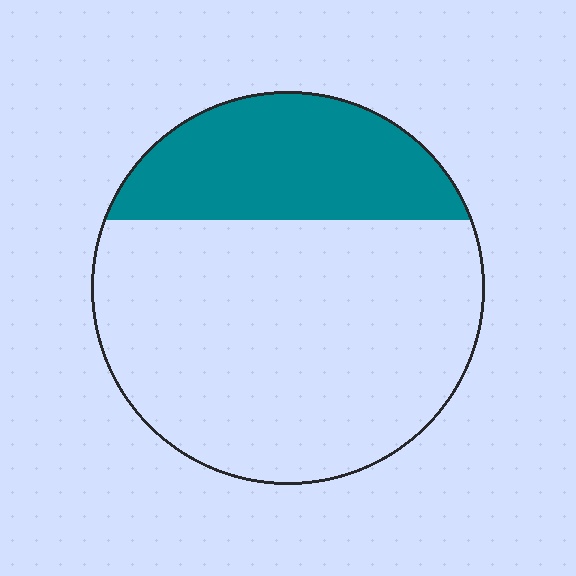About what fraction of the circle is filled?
About one quarter (1/4).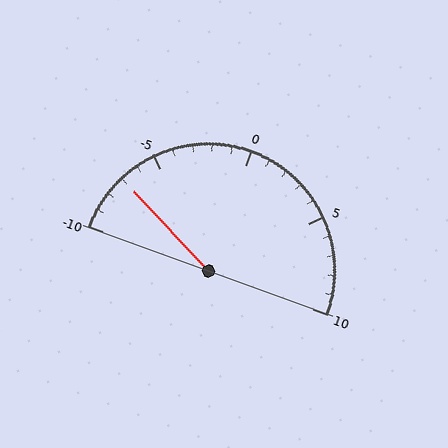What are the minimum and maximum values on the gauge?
The gauge ranges from -10 to 10.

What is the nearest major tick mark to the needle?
The nearest major tick mark is -5.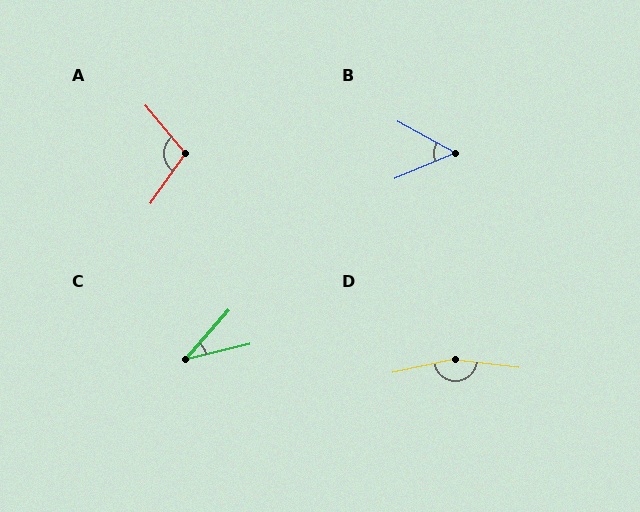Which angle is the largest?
D, at approximately 161 degrees.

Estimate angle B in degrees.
Approximately 51 degrees.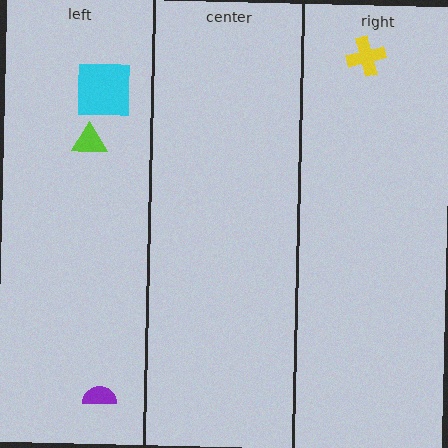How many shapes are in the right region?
1.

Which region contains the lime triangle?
The left region.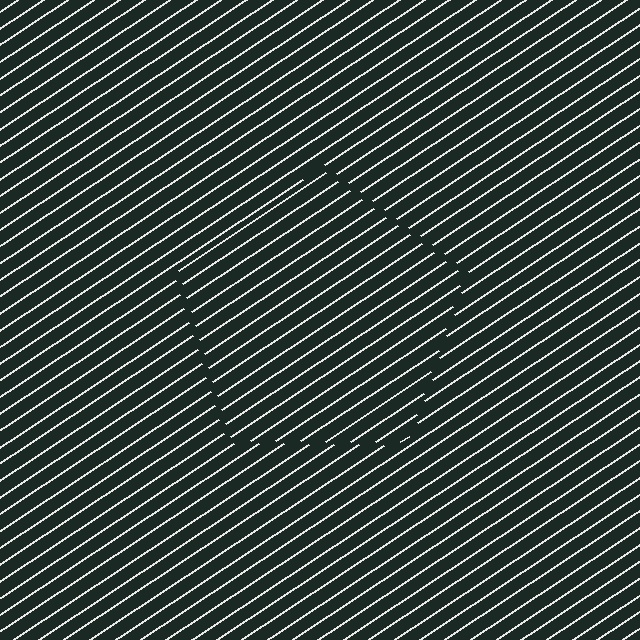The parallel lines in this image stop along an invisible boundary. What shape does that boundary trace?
An illusory pentagon. The interior of the shape contains the same grating, shifted by half a period — the contour is defined by the phase discontinuity where line-ends from the inner and outer gratings abut.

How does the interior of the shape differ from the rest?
The interior of the shape contains the same grating, shifted by half a period — the contour is defined by the phase discontinuity where line-ends from the inner and outer gratings abut.